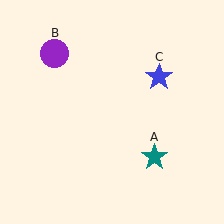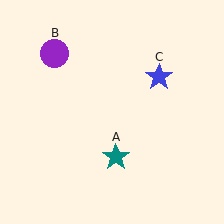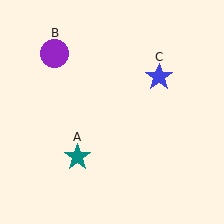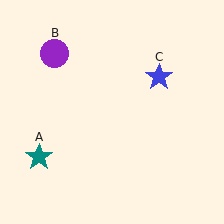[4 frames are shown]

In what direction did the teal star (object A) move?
The teal star (object A) moved left.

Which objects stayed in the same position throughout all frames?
Purple circle (object B) and blue star (object C) remained stationary.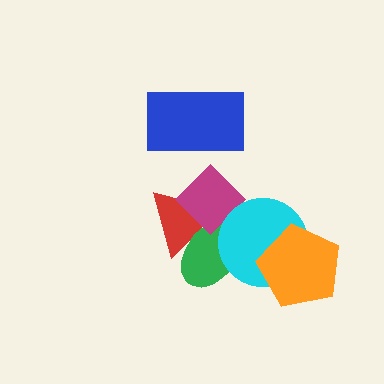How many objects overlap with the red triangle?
2 objects overlap with the red triangle.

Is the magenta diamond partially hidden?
Yes, it is partially covered by another shape.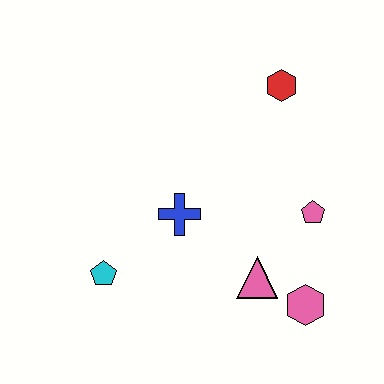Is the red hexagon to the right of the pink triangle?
Yes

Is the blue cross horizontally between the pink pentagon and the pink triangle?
No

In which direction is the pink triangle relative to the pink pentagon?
The pink triangle is below the pink pentagon.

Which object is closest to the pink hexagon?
The pink triangle is closest to the pink hexagon.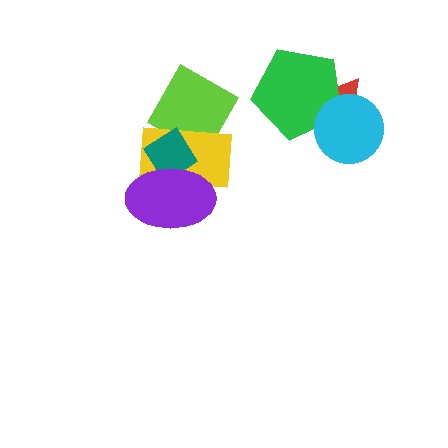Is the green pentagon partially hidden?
Yes, it is partially covered by another shape.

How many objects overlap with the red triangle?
2 objects overlap with the red triangle.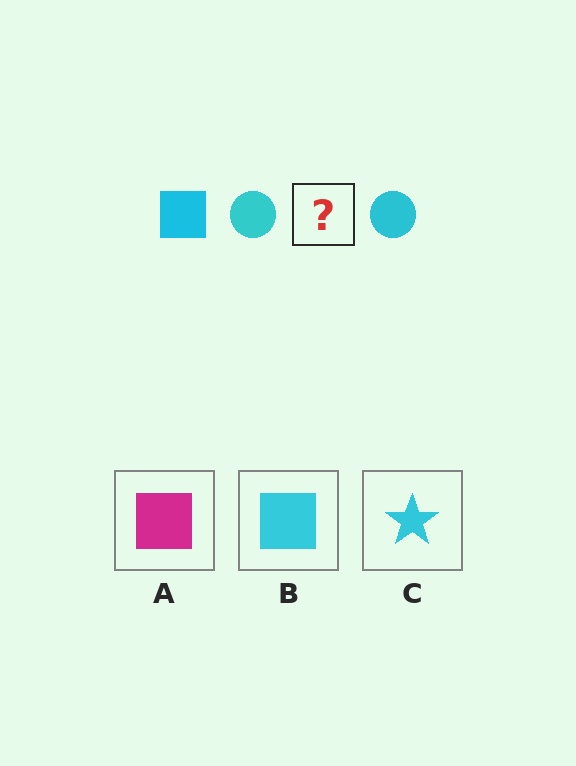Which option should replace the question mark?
Option B.